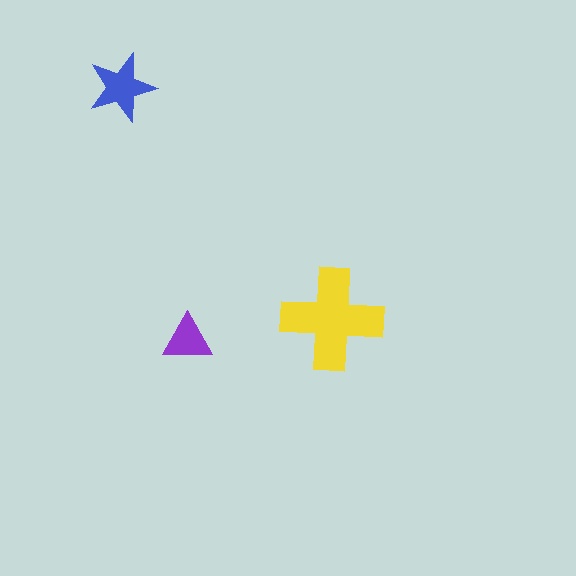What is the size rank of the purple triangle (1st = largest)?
3rd.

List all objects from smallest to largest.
The purple triangle, the blue star, the yellow cross.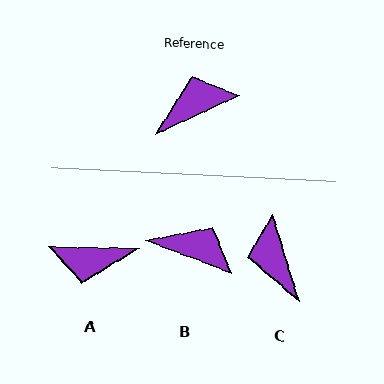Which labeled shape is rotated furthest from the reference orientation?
A, about 154 degrees away.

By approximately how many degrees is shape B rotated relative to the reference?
Approximately 46 degrees clockwise.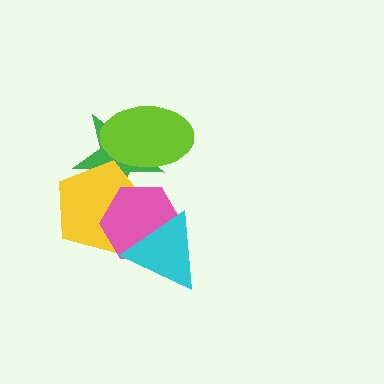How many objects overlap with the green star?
3 objects overlap with the green star.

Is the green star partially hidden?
Yes, it is partially covered by another shape.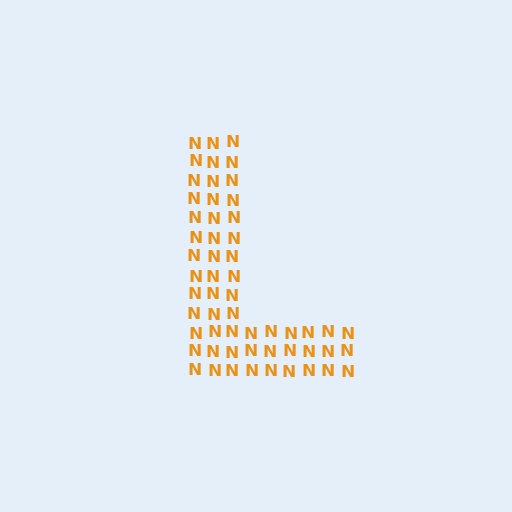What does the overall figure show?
The overall figure shows the letter L.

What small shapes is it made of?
It is made of small letter N's.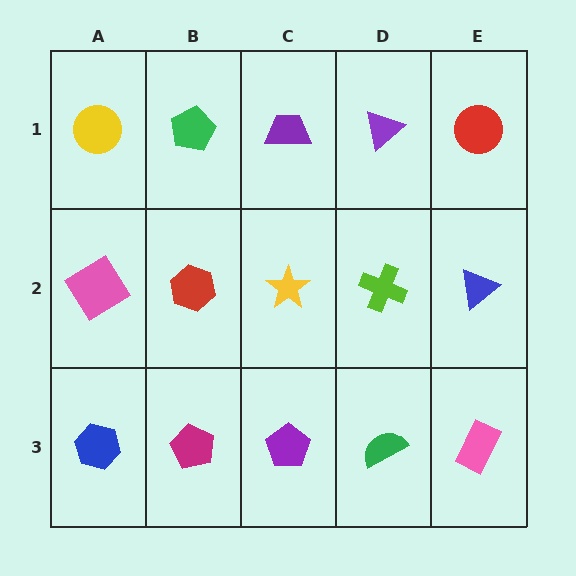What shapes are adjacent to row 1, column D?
A lime cross (row 2, column D), a purple trapezoid (row 1, column C), a red circle (row 1, column E).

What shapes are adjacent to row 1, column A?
A pink diamond (row 2, column A), a green pentagon (row 1, column B).